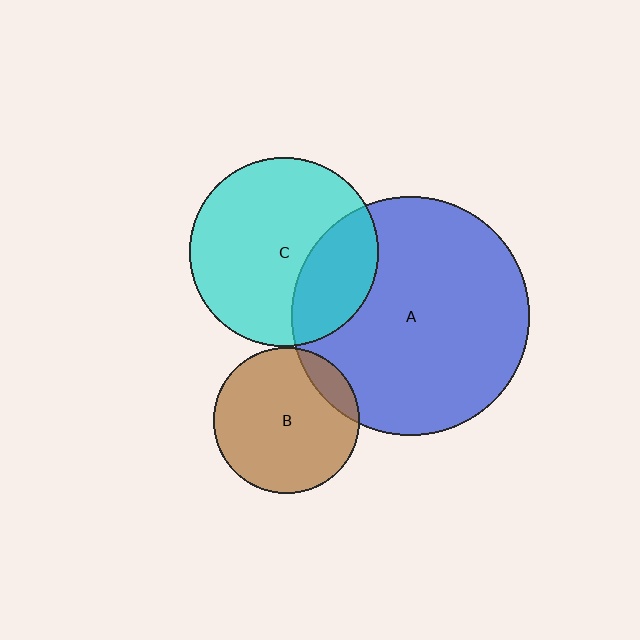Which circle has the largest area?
Circle A (blue).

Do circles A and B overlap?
Yes.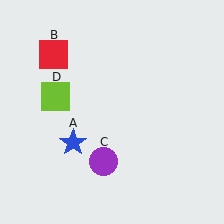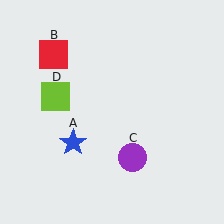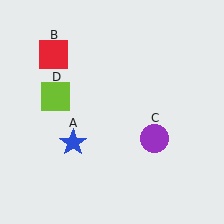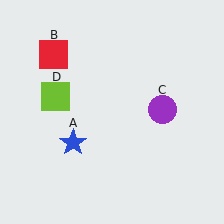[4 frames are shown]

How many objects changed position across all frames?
1 object changed position: purple circle (object C).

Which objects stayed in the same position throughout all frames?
Blue star (object A) and red square (object B) and lime square (object D) remained stationary.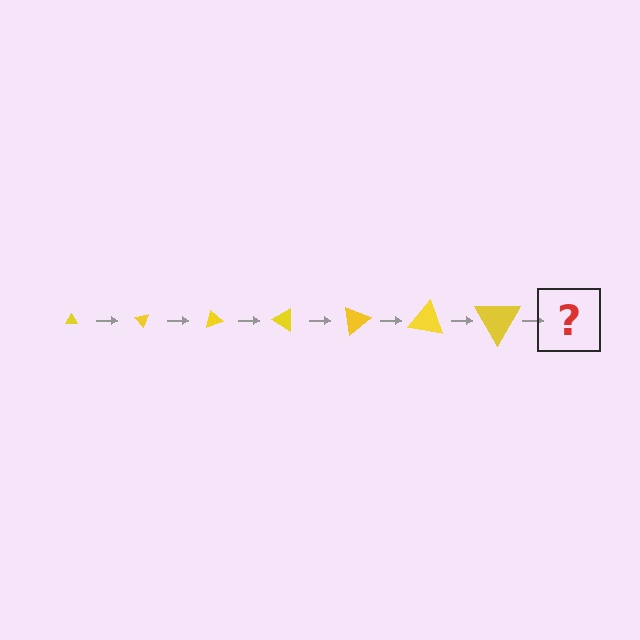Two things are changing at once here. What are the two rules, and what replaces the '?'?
The two rules are that the triangle grows larger each step and it rotates 50 degrees each step. The '?' should be a triangle, larger than the previous one and rotated 350 degrees from the start.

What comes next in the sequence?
The next element should be a triangle, larger than the previous one and rotated 350 degrees from the start.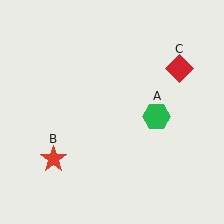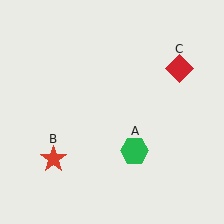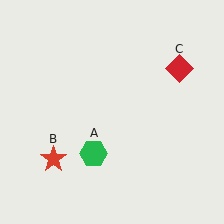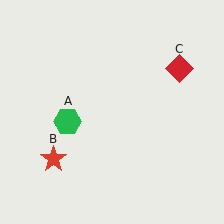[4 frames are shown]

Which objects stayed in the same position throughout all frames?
Red star (object B) and red diamond (object C) remained stationary.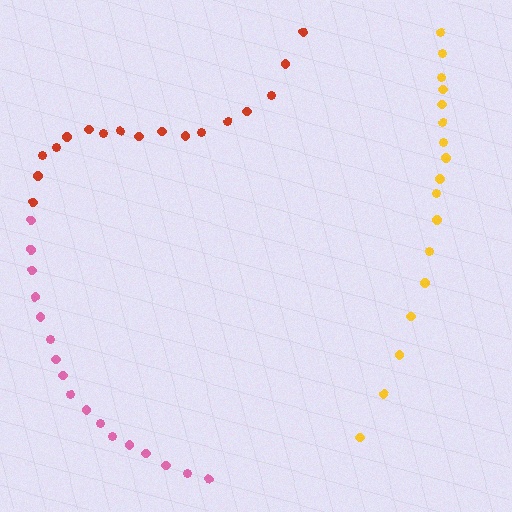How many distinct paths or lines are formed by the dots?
There are 3 distinct paths.